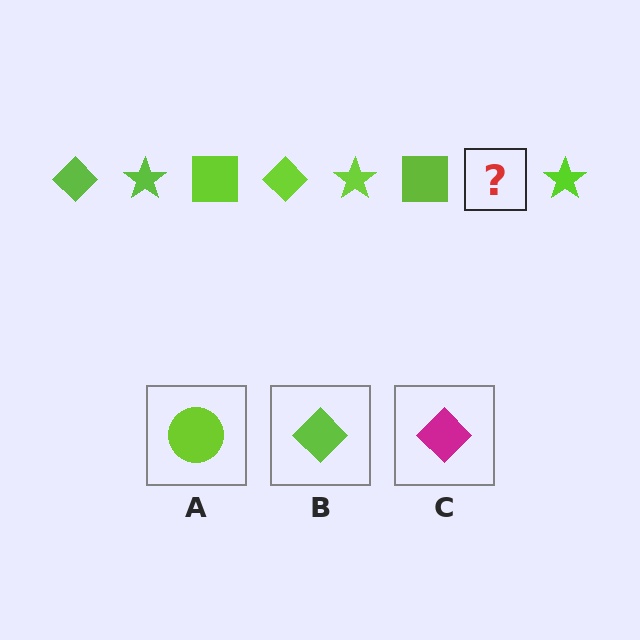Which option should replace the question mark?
Option B.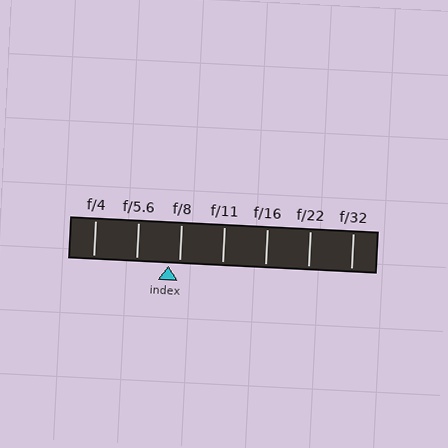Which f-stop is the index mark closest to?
The index mark is closest to f/8.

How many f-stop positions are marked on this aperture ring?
There are 7 f-stop positions marked.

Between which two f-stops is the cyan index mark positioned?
The index mark is between f/5.6 and f/8.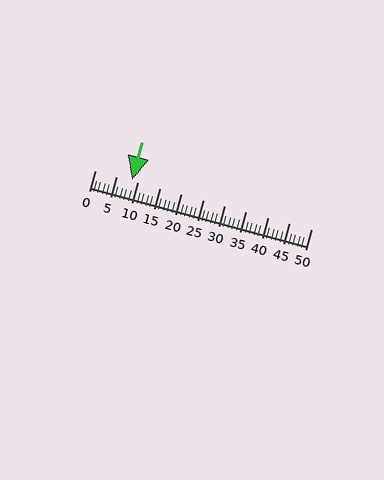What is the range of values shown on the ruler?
The ruler shows values from 0 to 50.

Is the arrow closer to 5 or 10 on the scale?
The arrow is closer to 10.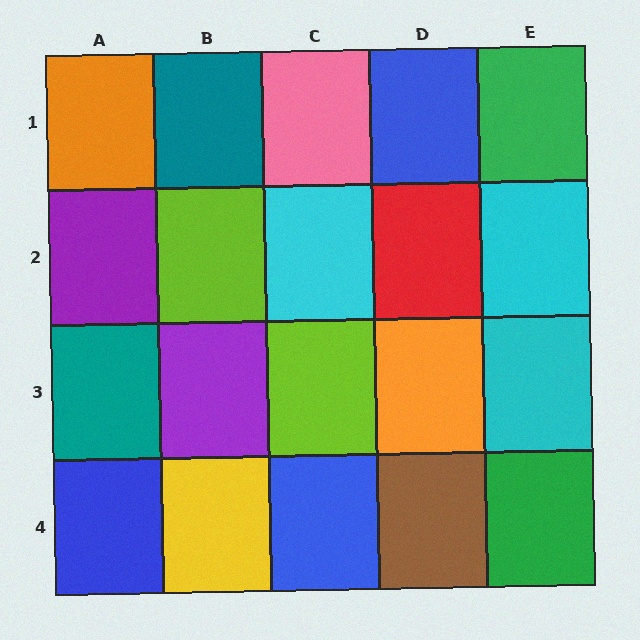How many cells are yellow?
1 cell is yellow.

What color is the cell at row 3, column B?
Purple.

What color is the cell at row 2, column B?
Lime.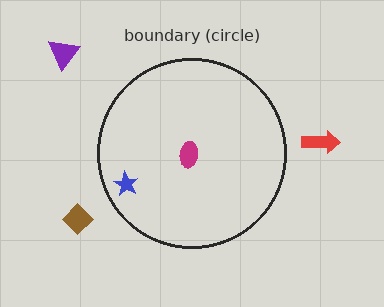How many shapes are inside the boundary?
2 inside, 3 outside.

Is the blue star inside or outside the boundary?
Inside.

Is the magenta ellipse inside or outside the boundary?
Inside.